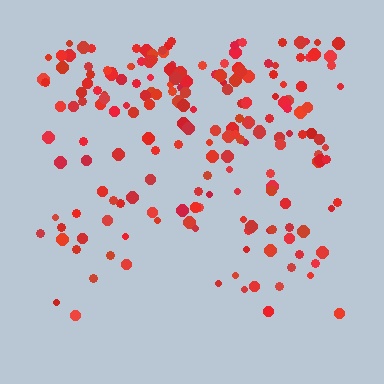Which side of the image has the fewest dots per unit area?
The bottom.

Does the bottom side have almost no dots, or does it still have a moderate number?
Still a moderate number, just noticeably fewer than the top.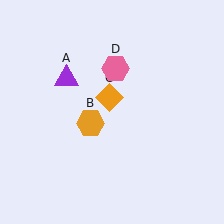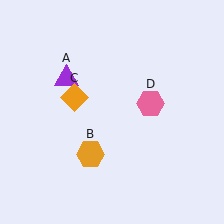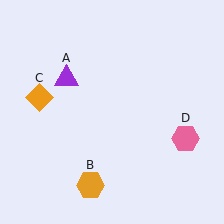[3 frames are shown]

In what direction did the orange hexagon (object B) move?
The orange hexagon (object B) moved down.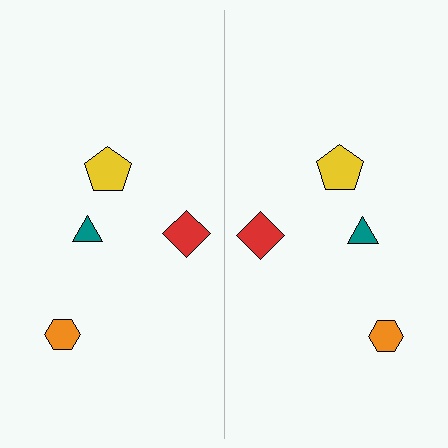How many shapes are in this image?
There are 8 shapes in this image.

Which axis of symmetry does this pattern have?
The pattern has a vertical axis of symmetry running through the center of the image.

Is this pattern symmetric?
Yes, this pattern has bilateral (reflection) symmetry.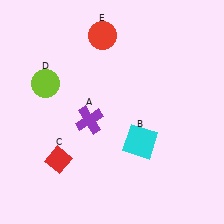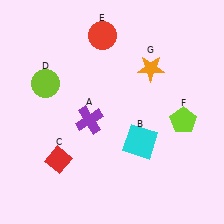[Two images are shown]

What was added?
A lime pentagon (F), an orange star (G) were added in Image 2.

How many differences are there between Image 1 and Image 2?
There are 2 differences between the two images.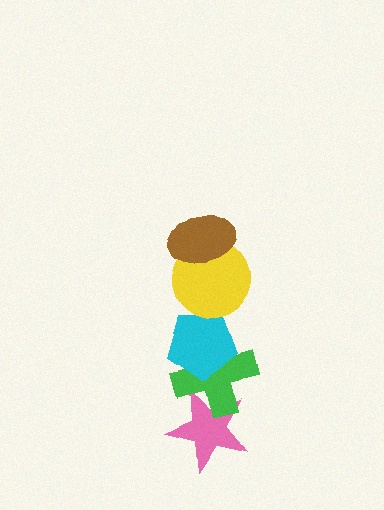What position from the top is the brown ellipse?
The brown ellipse is 1st from the top.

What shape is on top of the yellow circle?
The brown ellipse is on top of the yellow circle.